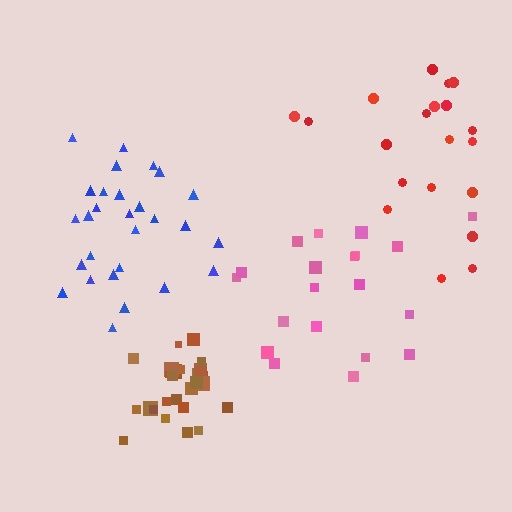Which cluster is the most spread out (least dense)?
Red.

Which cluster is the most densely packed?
Brown.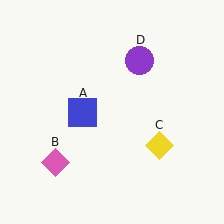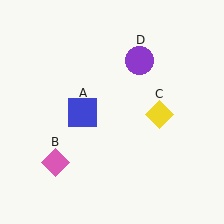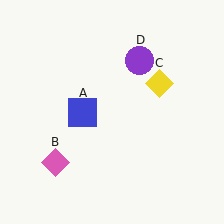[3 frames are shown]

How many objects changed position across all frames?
1 object changed position: yellow diamond (object C).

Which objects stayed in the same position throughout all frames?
Blue square (object A) and pink diamond (object B) and purple circle (object D) remained stationary.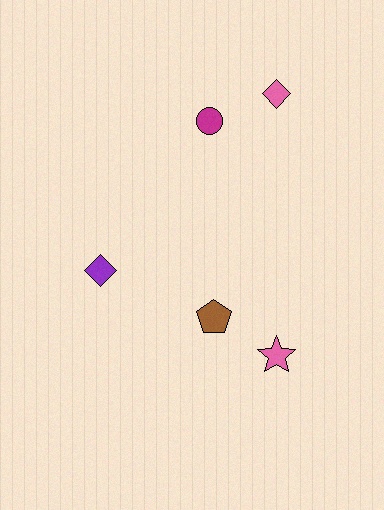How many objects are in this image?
There are 5 objects.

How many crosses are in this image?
There are no crosses.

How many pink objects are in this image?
There are 2 pink objects.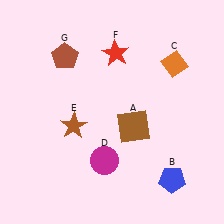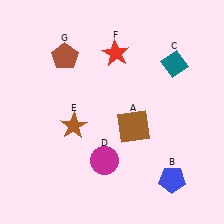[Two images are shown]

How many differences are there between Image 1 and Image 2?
There is 1 difference between the two images.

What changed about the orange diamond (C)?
In Image 1, C is orange. In Image 2, it changed to teal.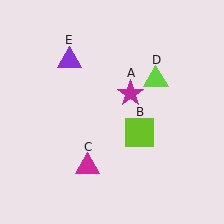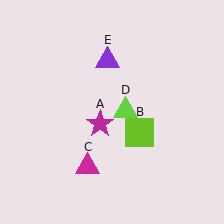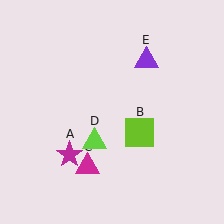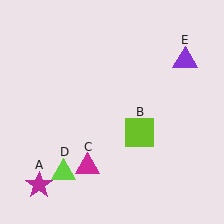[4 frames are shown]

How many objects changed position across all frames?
3 objects changed position: magenta star (object A), lime triangle (object D), purple triangle (object E).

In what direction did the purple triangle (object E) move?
The purple triangle (object E) moved right.